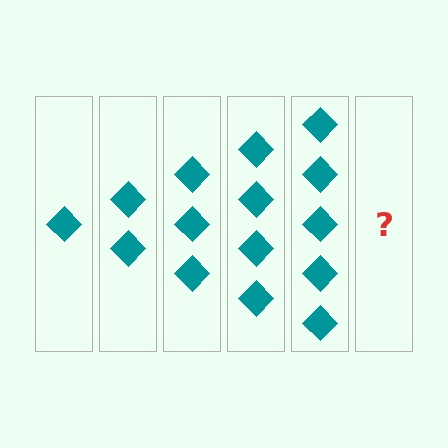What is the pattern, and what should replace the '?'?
The pattern is that each step adds one more diamond. The '?' should be 6 diamonds.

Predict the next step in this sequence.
The next step is 6 diamonds.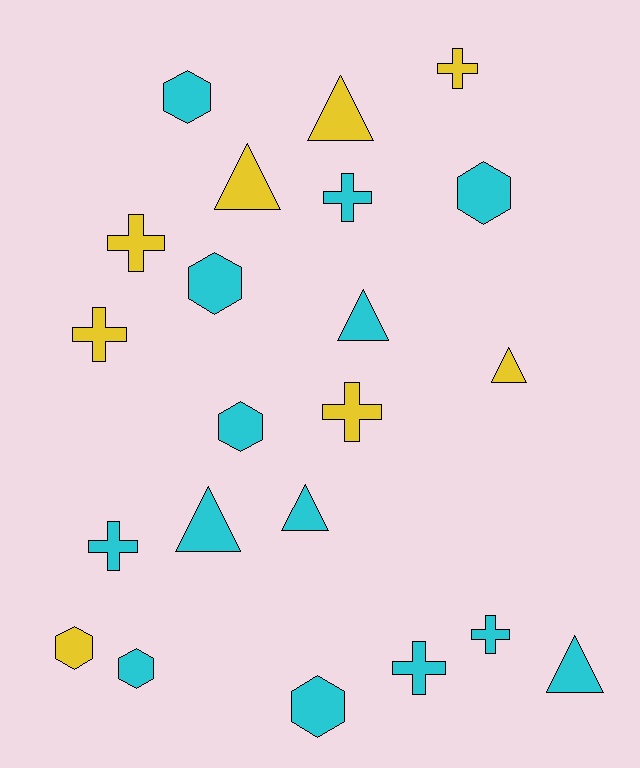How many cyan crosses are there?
There are 4 cyan crosses.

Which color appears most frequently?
Cyan, with 14 objects.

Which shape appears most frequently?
Cross, with 8 objects.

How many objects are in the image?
There are 22 objects.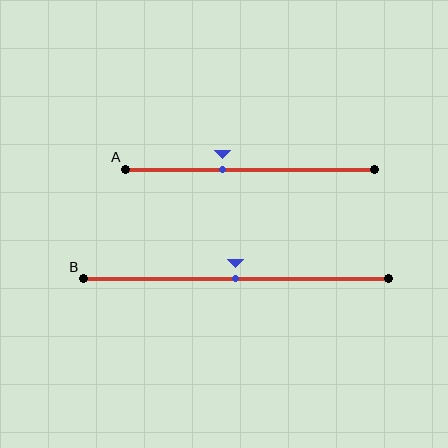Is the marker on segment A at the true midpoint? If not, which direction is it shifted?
No, the marker on segment A is shifted to the left by about 11% of the segment length.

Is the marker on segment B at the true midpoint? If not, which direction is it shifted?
Yes, the marker on segment B is at the true midpoint.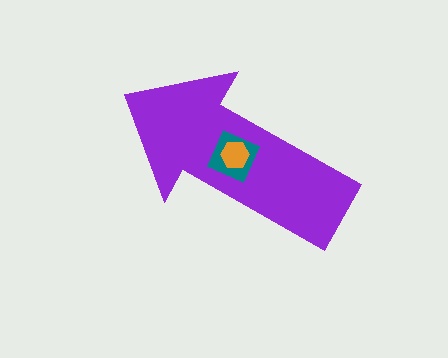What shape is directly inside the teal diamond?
The orange hexagon.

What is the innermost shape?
The orange hexagon.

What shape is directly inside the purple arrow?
The teal diamond.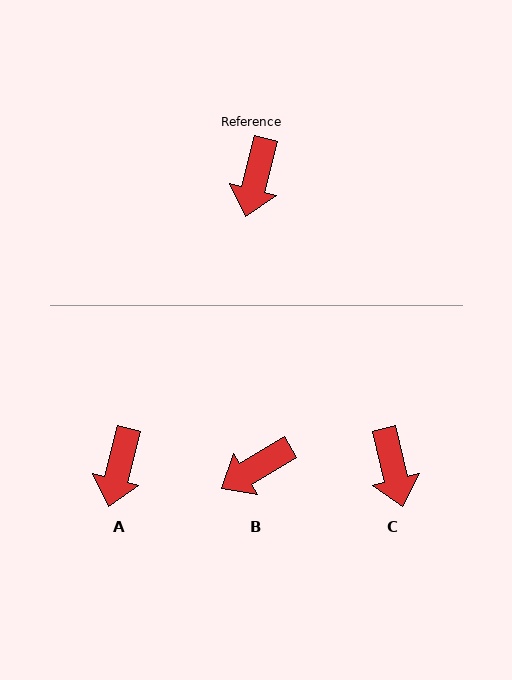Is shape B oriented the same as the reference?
No, it is off by about 45 degrees.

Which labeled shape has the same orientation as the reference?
A.